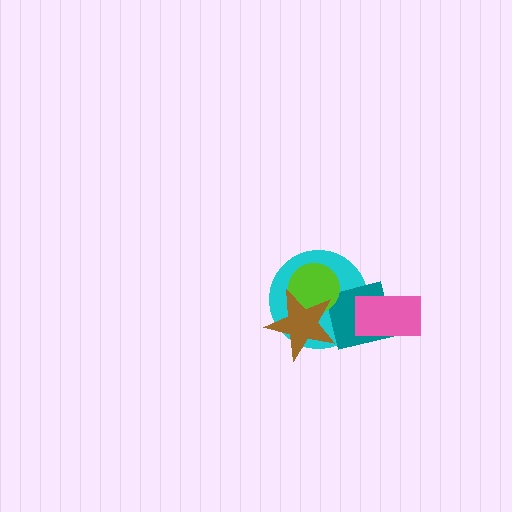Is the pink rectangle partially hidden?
No, no other shape covers it.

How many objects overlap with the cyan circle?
4 objects overlap with the cyan circle.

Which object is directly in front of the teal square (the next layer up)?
The lime circle is directly in front of the teal square.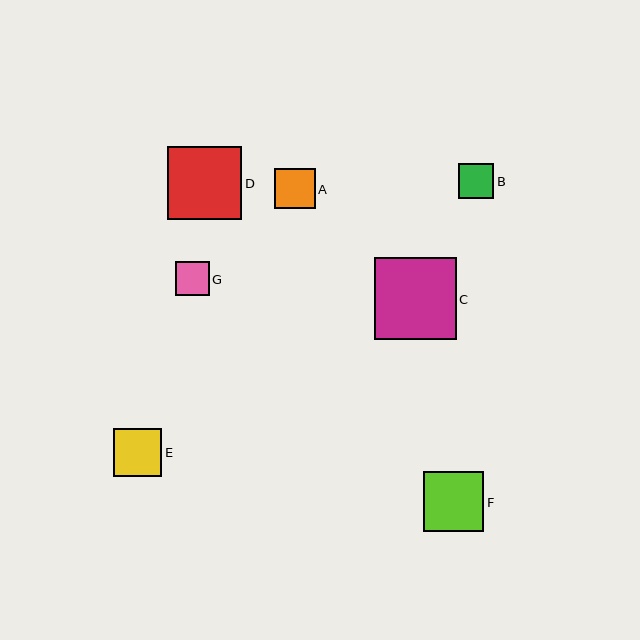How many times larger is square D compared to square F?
Square D is approximately 1.2 times the size of square F.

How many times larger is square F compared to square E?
Square F is approximately 1.3 times the size of square E.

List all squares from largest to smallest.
From largest to smallest: C, D, F, E, A, B, G.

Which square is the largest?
Square C is the largest with a size of approximately 82 pixels.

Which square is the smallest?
Square G is the smallest with a size of approximately 34 pixels.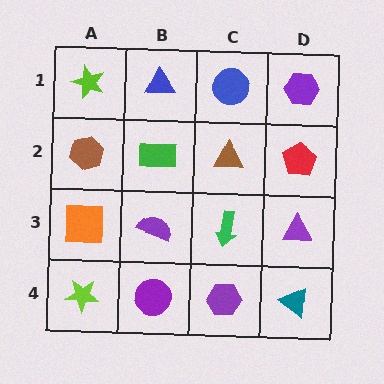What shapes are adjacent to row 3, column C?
A brown triangle (row 2, column C), a purple hexagon (row 4, column C), a purple semicircle (row 3, column B), a purple triangle (row 3, column D).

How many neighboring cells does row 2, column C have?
4.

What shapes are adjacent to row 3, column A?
A brown hexagon (row 2, column A), a lime star (row 4, column A), a purple semicircle (row 3, column B).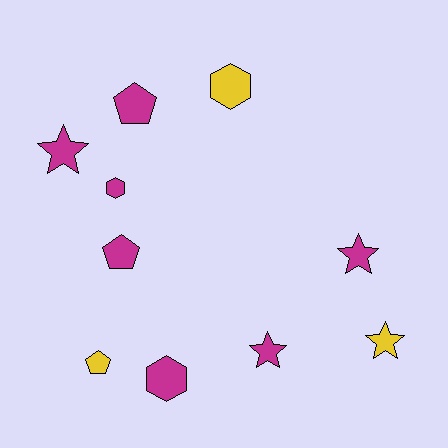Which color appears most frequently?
Magenta, with 7 objects.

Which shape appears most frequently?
Star, with 4 objects.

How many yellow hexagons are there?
There is 1 yellow hexagon.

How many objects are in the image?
There are 10 objects.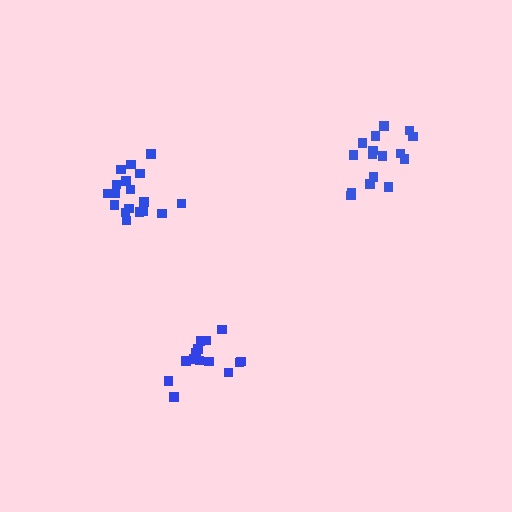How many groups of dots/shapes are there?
There are 3 groups.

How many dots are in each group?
Group 1: 18 dots, Group 2: 16 dots, Group 3: 14 dots (48 total).